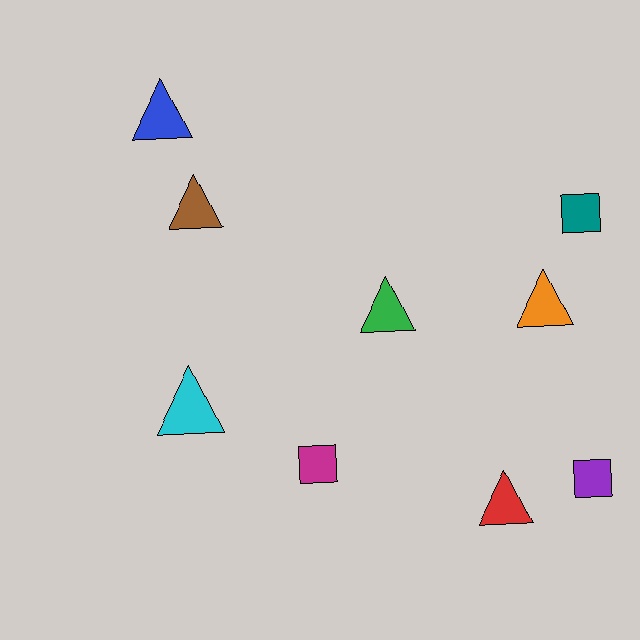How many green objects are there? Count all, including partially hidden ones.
There is 1 green object.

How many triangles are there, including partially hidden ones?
There are 6 triangles.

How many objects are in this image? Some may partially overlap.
There are 9 objects.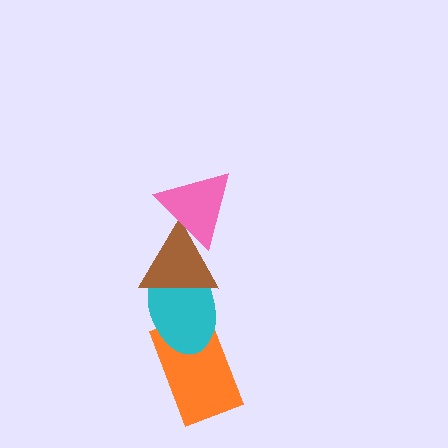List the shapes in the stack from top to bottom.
From top to bottom: the pink triangle, the brown triangle, the cyan ellipse, the orange rectangle.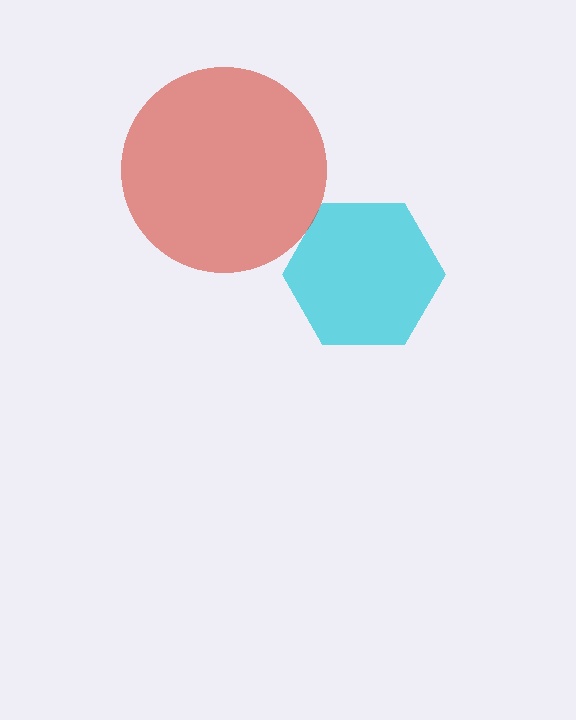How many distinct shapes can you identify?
There are 2 distinct shapes: a cyan hexagon, a red circle.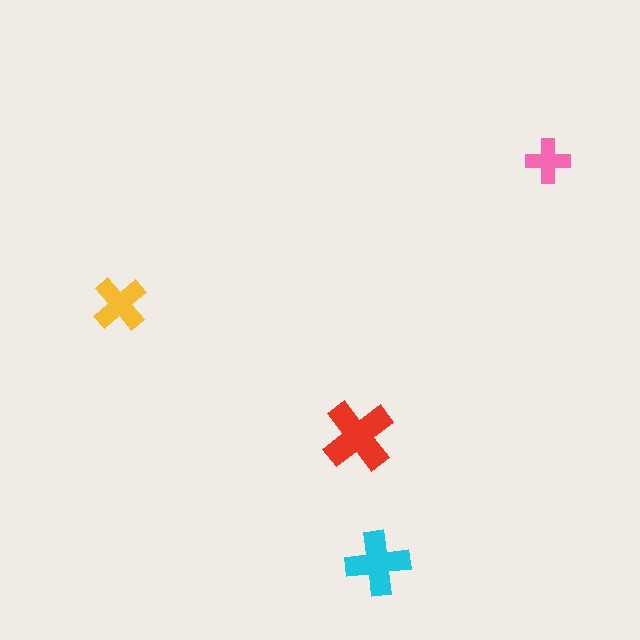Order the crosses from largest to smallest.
the red one, the cyan one, the yellow one, the pink one.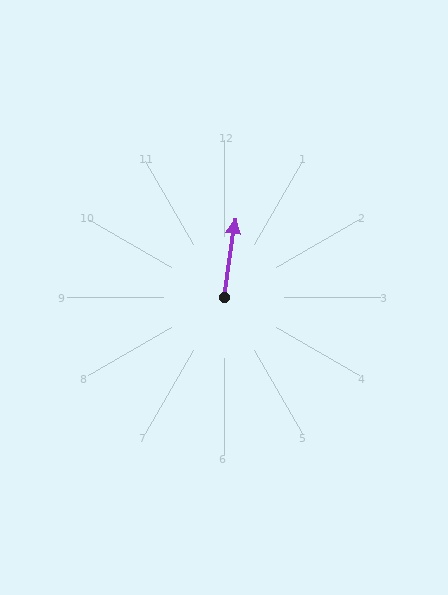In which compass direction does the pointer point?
North.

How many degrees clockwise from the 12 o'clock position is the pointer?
Approximately 8 degrees.